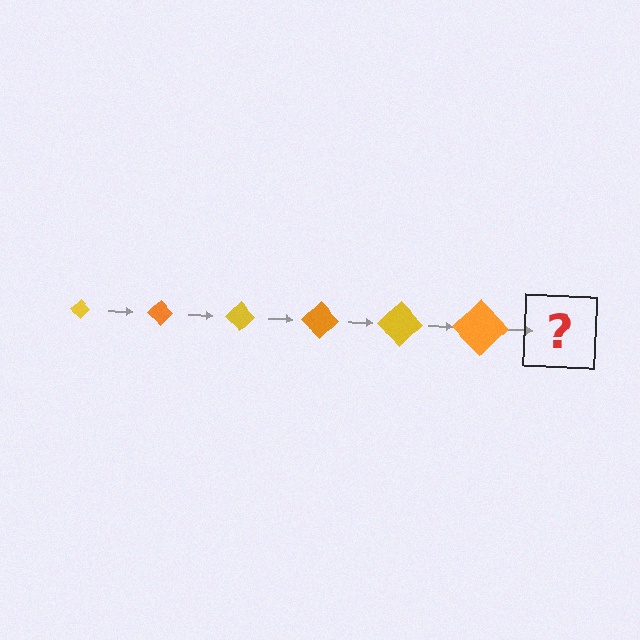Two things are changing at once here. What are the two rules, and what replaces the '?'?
The two rules are that the diamond grows larger each step and the color cycles through yellow and orange. The '?' should be a yellow diamond, larger than the previous one.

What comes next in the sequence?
The next element should be a yellow diamond, larger than the previous one.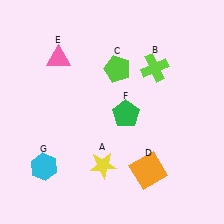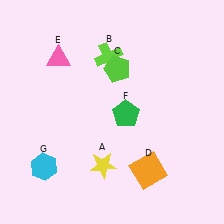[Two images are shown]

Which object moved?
The lime cross (B) moved left.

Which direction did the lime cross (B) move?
The lime cross (B) moved left.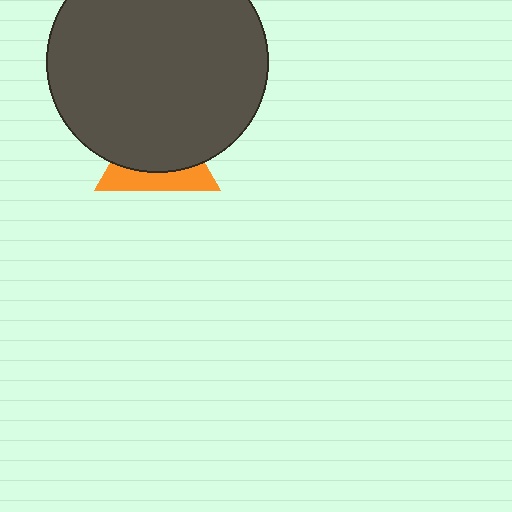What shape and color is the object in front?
The object in front is a dark gray circle.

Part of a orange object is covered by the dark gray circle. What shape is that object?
It is a triangle.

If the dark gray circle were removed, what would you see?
You would see the complete orange triangle.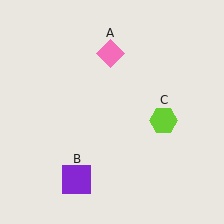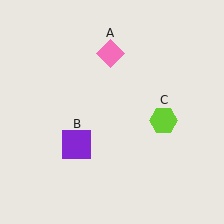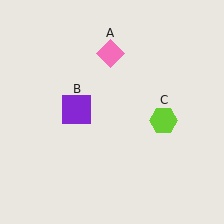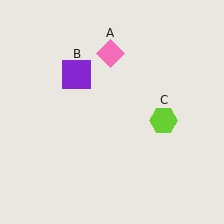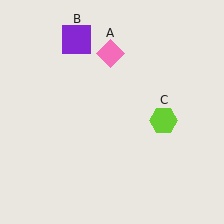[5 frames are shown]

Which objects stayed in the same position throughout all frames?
Pink diamond (object A) and lime hexagon (object C) remained stationary.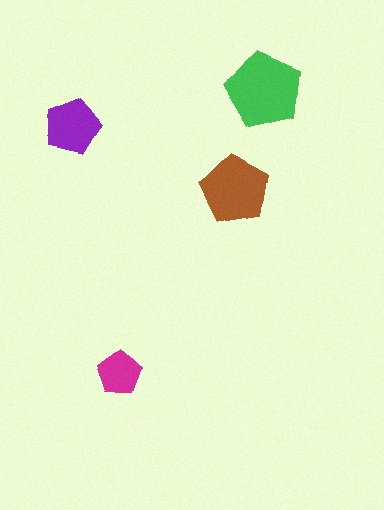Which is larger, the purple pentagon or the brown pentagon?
The brown one.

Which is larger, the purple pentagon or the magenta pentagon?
The purple one.